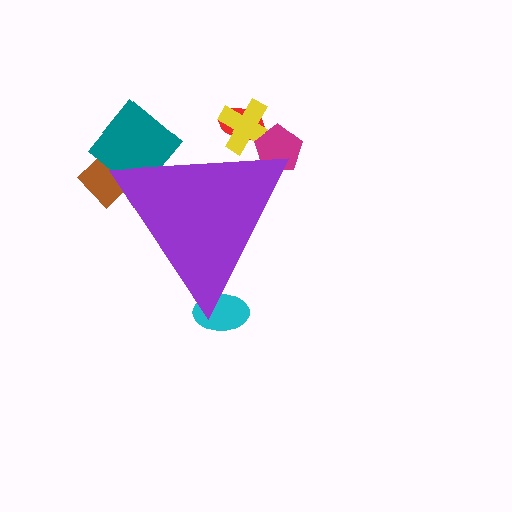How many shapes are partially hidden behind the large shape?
6 shapes are partially hidden.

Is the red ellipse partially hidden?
Yes, the red ellipse is partially hidden behind the purple triangle.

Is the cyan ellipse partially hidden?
Yes, the cyan ellipse is partially hidden behind the purple triangle.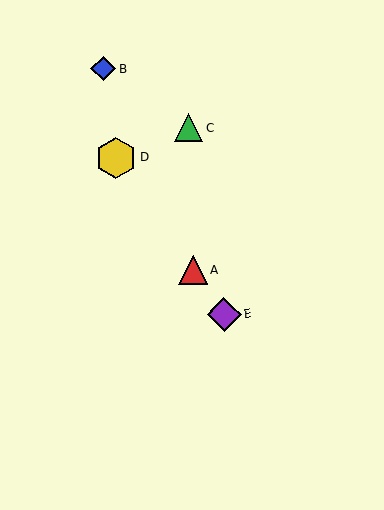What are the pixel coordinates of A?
Object A is at (193, 270).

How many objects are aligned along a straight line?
3 objects (A, D, E) are aligned along a straight line.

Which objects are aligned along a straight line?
Objects A, D, E are aligned along a straight line.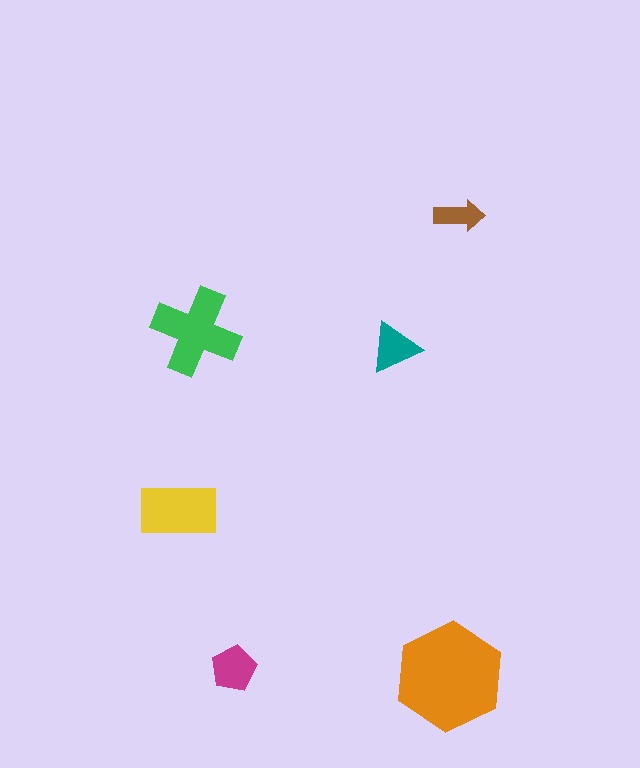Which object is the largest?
The orange hexagon.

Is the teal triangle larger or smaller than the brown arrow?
Larger.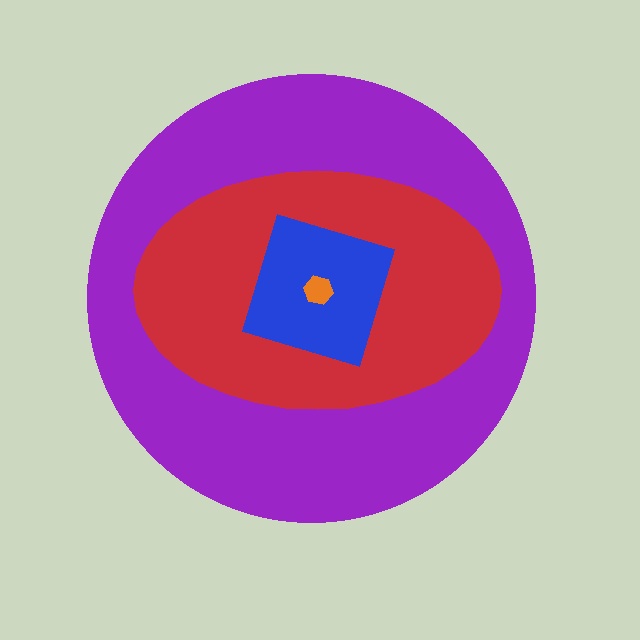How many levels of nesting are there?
4.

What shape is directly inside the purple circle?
The red ellipse.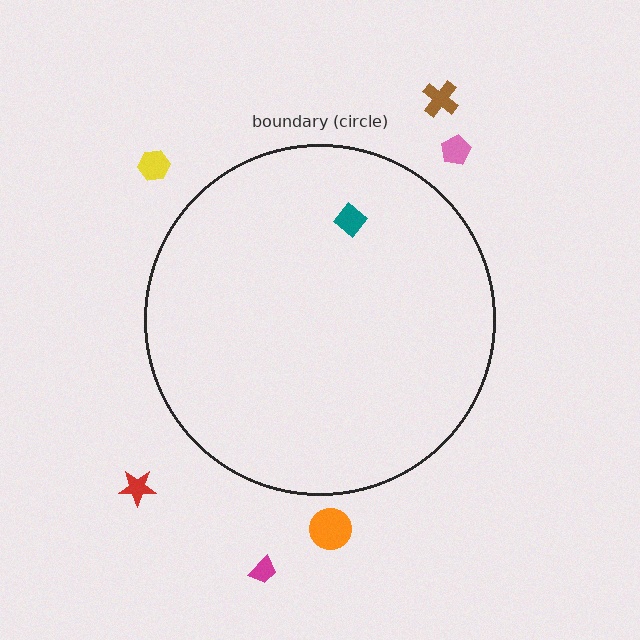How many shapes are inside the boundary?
1 inside, 6 outside.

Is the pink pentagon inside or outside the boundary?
Outside.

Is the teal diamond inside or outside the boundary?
Inside.